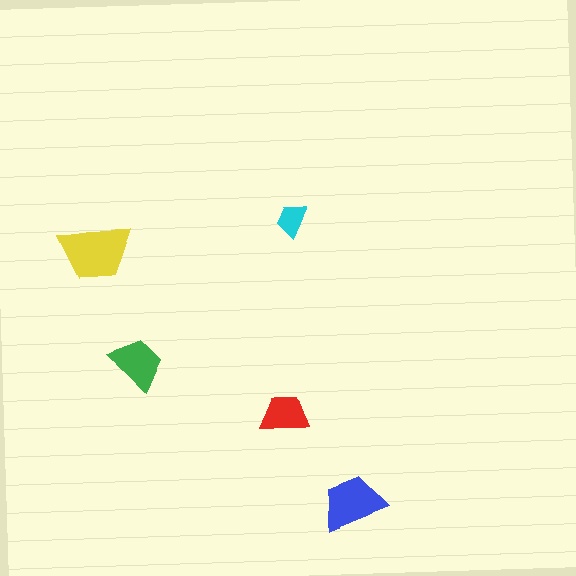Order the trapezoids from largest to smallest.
the yellow one, the blue one, the green one, the red one, the cyan one.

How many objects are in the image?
There are 5 objects in the image.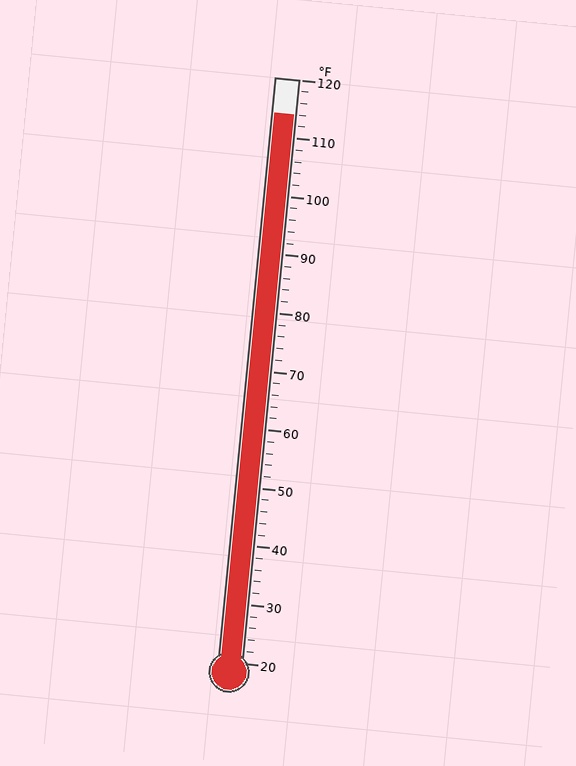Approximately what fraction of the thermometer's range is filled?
The thermometer is filled to approximately 95% of its range.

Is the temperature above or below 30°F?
The temperature is above 30°F.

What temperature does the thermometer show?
The thermometer shows approximately 114°F.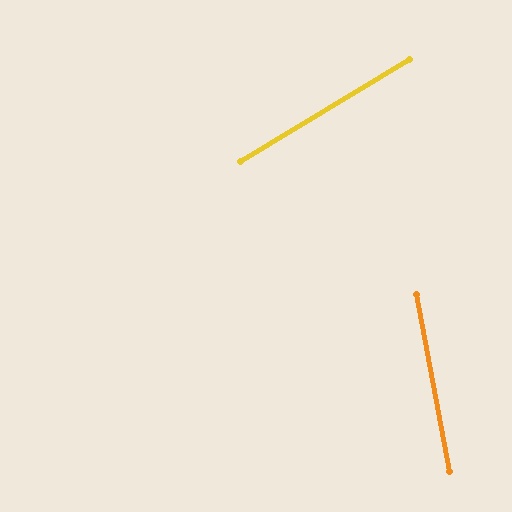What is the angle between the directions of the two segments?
Approximately 69 degrees.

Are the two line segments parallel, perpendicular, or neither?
Neither parallel nor perpendicular — they differ by about 69°.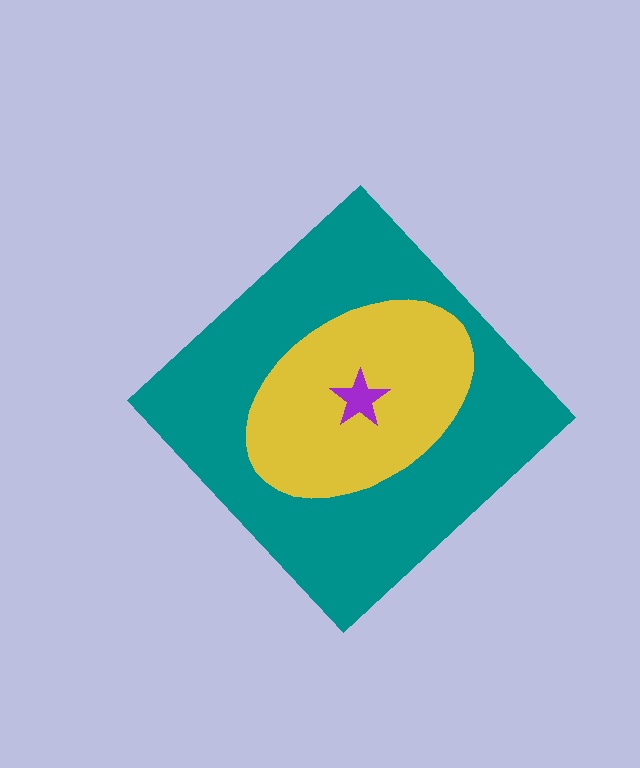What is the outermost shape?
The teal diamond.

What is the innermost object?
The purple star.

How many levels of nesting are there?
3.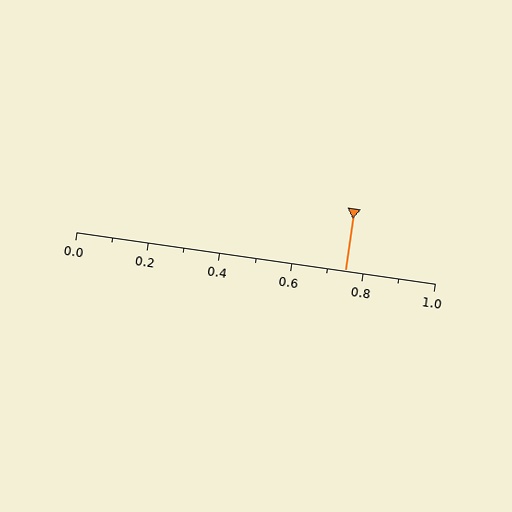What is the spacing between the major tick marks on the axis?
The major ticks are spaced 0.2 apart.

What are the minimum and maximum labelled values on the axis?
The axis runs from 0.0 to 1.0.